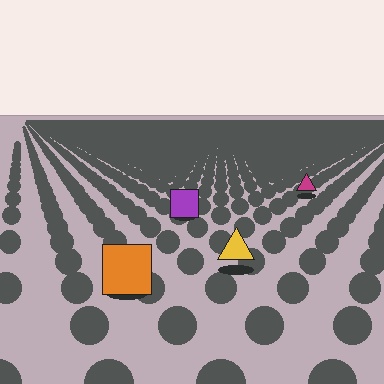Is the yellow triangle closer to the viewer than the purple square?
Yes. The yellow triangle is closer — you can tell from the texture gradient: the ground texture is coarser near it.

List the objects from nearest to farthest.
From nearest to farthest: the orange square, the yellow triangle, the purple square, the magenta triangle.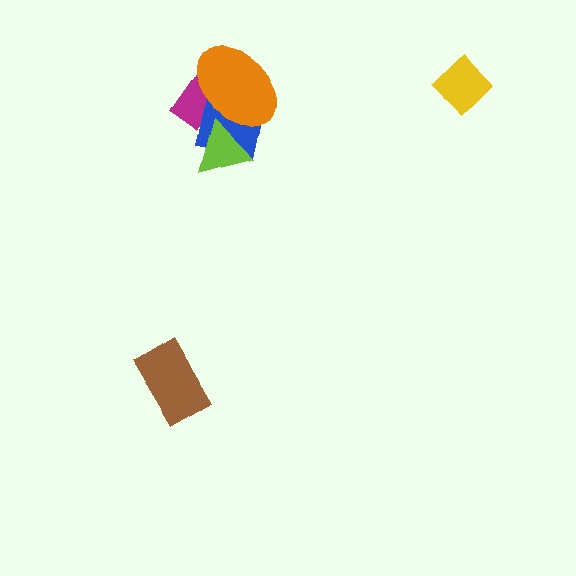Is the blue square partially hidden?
Yes, it is partially covered by another shape.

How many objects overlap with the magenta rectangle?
2 objects overlap with the magenta rectangle.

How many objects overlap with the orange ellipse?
3 objects overlap with the orange ellipse.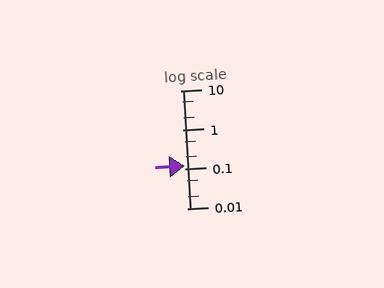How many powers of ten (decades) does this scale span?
The scale spans 3 decades, from 0.01 to 10.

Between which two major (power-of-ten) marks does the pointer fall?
The pointer is between 0.1 and 1.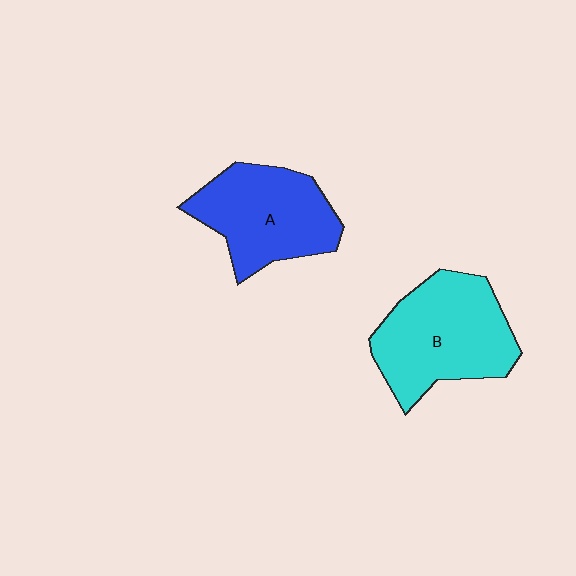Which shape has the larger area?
Shape B (cyan).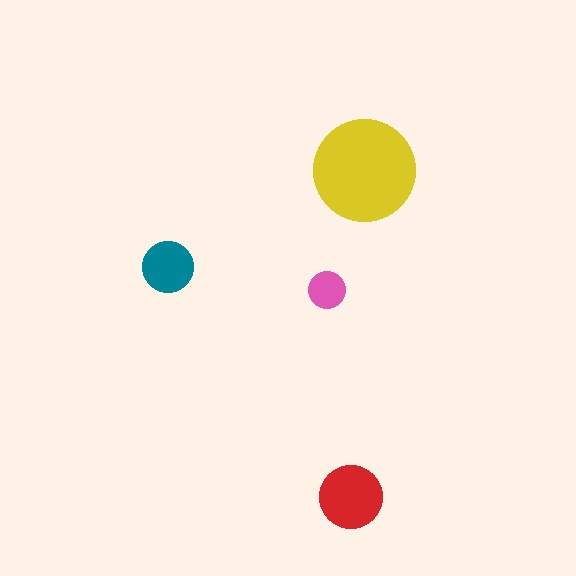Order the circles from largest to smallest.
the yellow one, the red one, the teal one, the pink one.